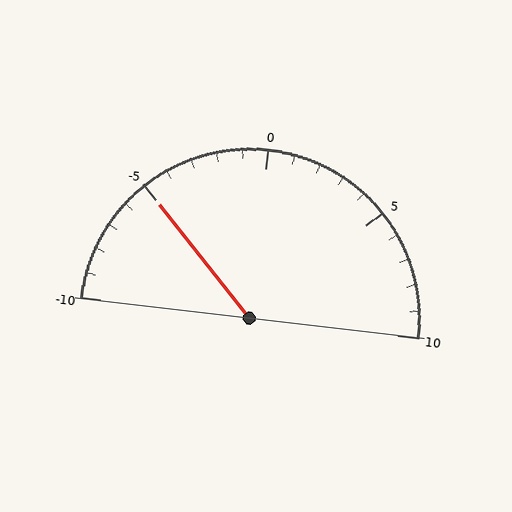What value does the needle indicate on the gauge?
The needle indicates approximately -5.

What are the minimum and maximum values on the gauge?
The gauge ranges from -10 to 10.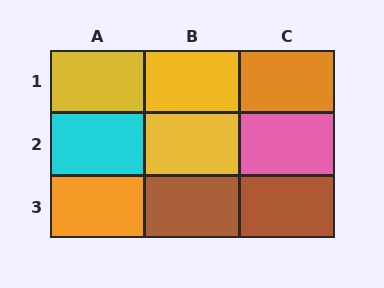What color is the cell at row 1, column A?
Yellow.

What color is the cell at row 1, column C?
Orange.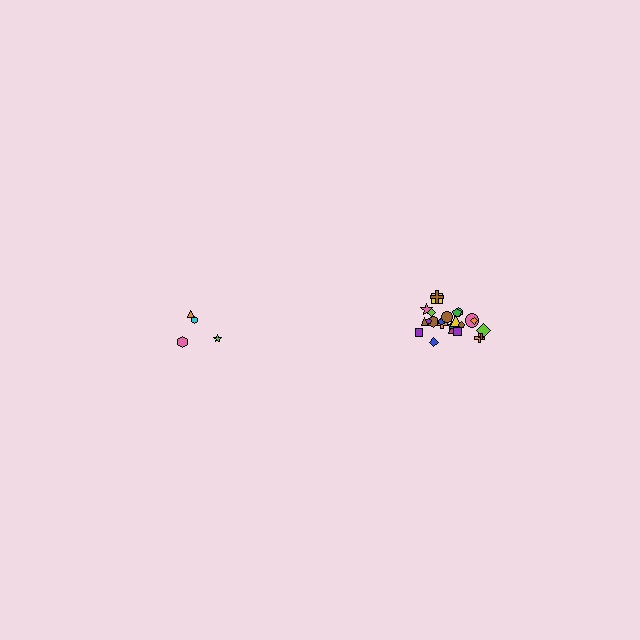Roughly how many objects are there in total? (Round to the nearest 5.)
Roughly 30 objects in total.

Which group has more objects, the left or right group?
The right group.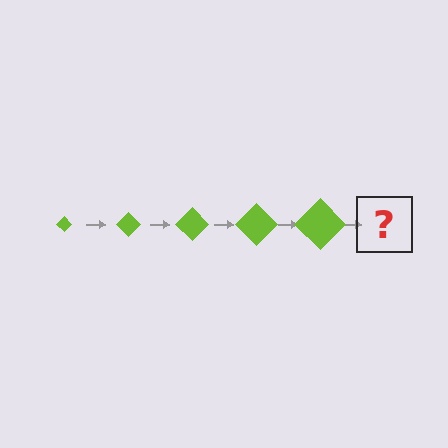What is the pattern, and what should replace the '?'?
The pattern is that the diamond gets progressively larger each step. The '?' should be a lime diamond, larger than the previous one.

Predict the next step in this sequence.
The next step is a lime diamond, larger than the previous one.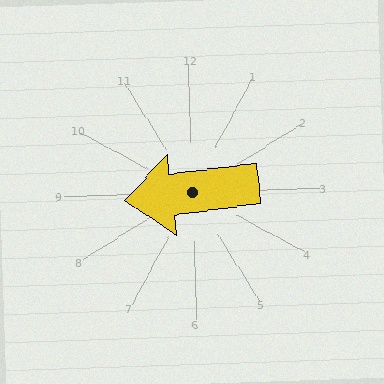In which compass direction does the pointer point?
West.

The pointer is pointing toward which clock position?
Roughly 9 o'clock.